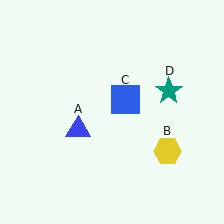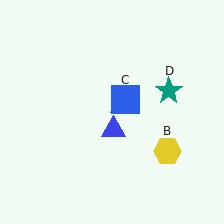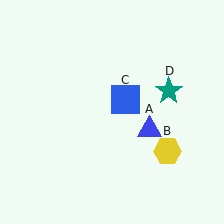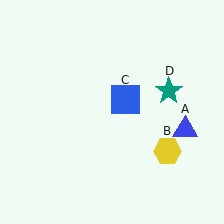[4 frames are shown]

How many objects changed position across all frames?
1 object changed position: blue triangle (object A).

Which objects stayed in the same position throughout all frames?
Yellow hexagon (object B) and blue square (object C) and teal star (object D) remained stationary.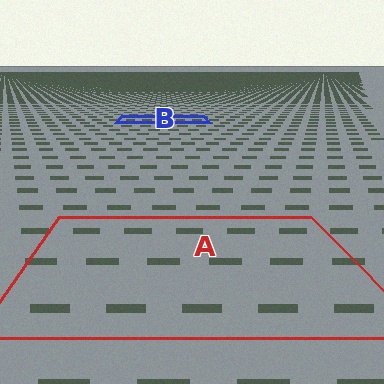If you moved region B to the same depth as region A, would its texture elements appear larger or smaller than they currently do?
They would appear larger. At a closer depth, the same texture elements are projected at a bigger on-screen size.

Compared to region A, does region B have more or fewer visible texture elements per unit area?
Region B has more texture elements per unit area — they are packed more densely because it is farther away.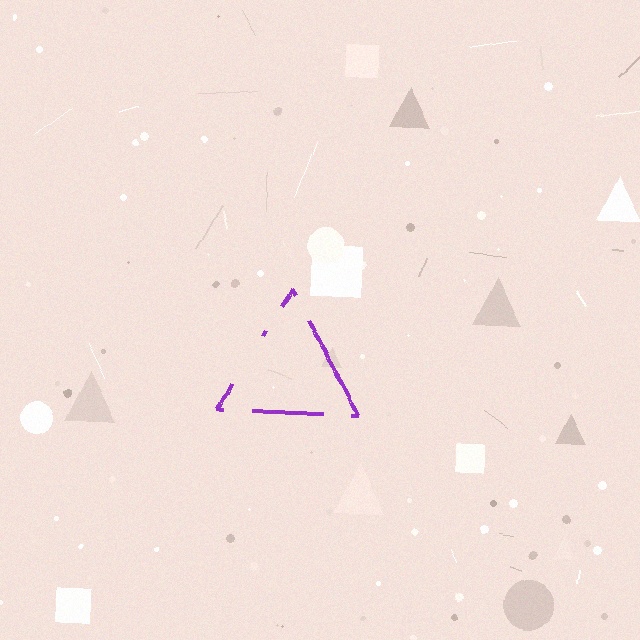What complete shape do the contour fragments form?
The contour fragments form a triangle.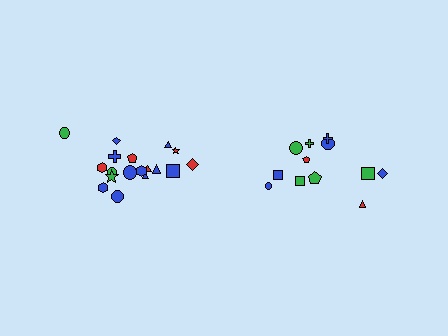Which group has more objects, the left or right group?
The left group.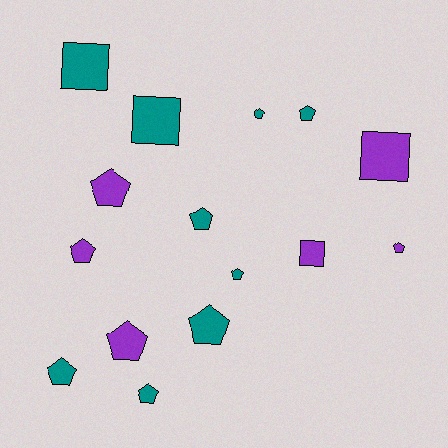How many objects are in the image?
There are 15 objects.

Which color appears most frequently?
Teal, with 9 objects.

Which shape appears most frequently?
Pentagon, with 11 objects.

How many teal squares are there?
There are 2 teal squares.